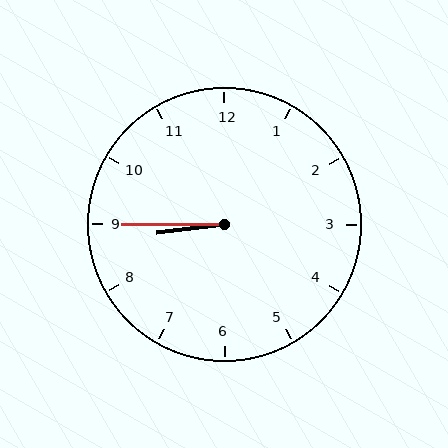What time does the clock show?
8:45.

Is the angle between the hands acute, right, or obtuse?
It is acute.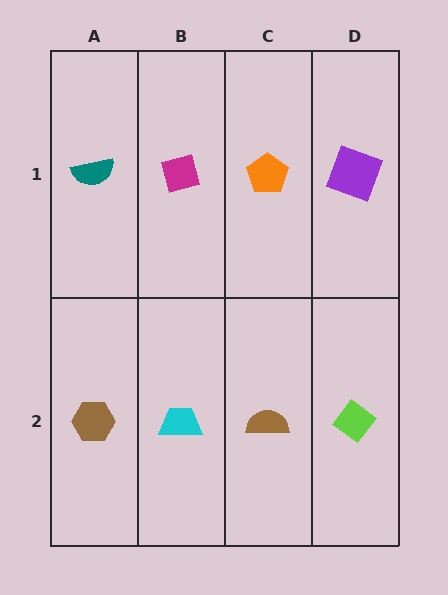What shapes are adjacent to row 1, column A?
A brown hexagon (row 2, column A), a magenta square (row 1, column B).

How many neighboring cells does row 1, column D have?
2.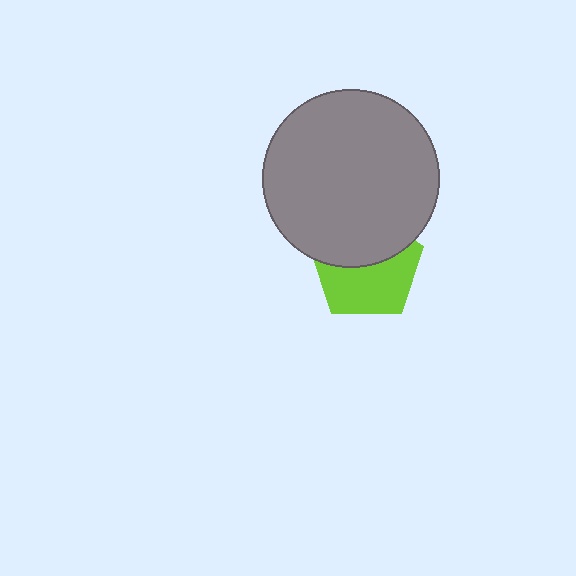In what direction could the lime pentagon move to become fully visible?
The lime pentagon could move down. That would shift it out from behind the gray circle entirely.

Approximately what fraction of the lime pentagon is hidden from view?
Roughly 46% of the lime pentagon is hidden behind the gray circle.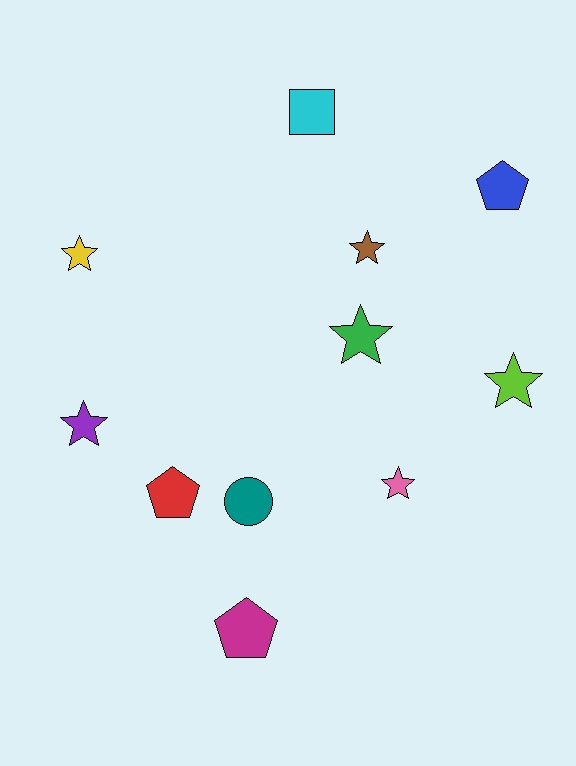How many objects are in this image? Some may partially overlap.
There are 11 objects.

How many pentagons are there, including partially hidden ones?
There are 3 pentagons.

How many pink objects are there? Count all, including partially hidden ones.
There is 1 pink object.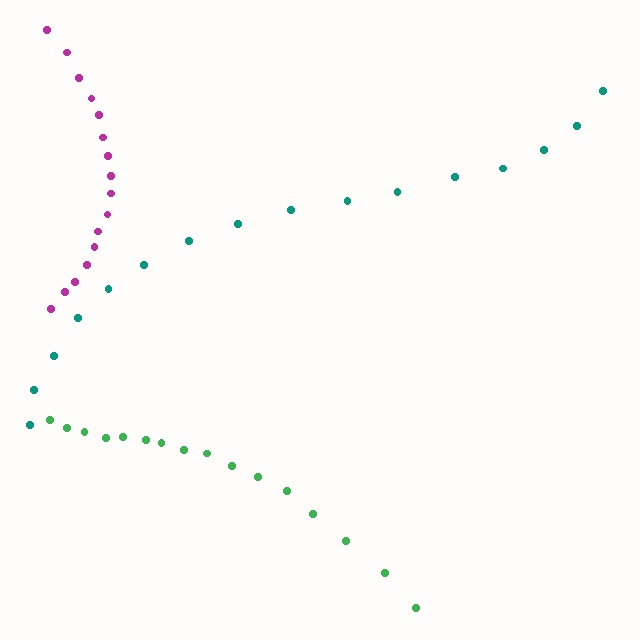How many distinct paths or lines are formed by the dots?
There are 3 distinct paths.